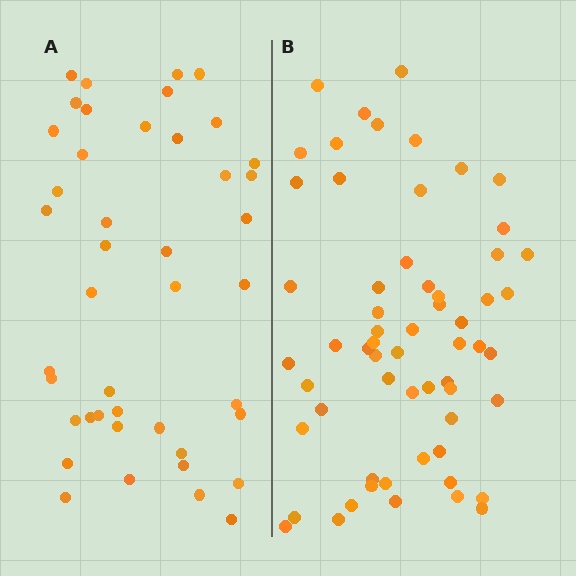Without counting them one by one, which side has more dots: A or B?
Region B (the right region) has more dots.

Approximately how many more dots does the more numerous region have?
Region B has approximately 15 more dots than region A.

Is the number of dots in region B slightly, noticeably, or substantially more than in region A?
Region B has noticeably more, but not dramatically so. The ratio is roughly 1.4 to 1.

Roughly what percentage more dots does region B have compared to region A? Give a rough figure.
About 40% more.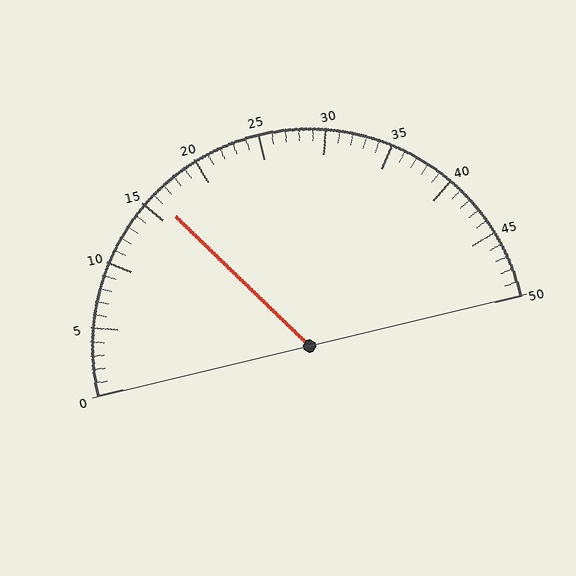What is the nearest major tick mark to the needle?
The nearest major tick mark is 15.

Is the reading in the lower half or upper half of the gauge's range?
The reading is in the lower half of the range (0 to 50).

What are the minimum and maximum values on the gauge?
The gauge ranges from 0 to 50.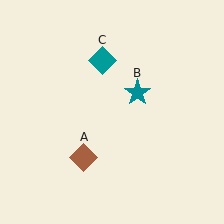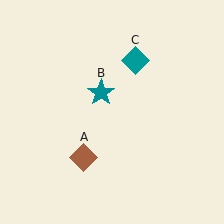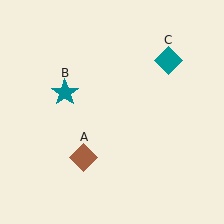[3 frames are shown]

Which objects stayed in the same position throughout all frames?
Brown diamond (object A) remained stationary.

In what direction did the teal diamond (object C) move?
The teal diamond (object C) moved right.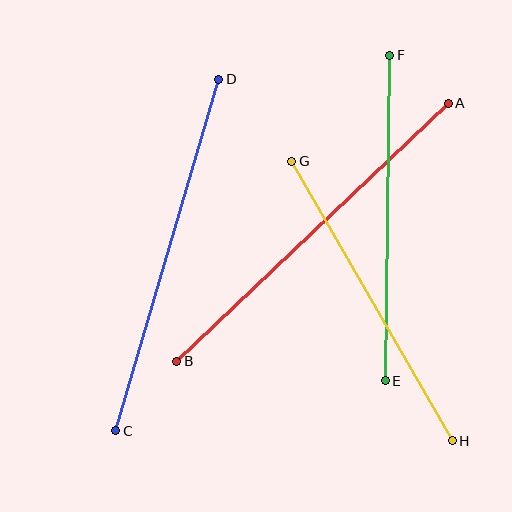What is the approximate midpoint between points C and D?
The midpoint is at approximately (167, 255) pixels.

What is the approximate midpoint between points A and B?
The midpoint is at approximately (312, 232) pixels.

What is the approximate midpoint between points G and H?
The midpoint is at approximately (372, 301) pixels.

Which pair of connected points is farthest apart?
Points A and B are farthest apart.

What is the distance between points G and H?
The distance is approximately 322 pixels.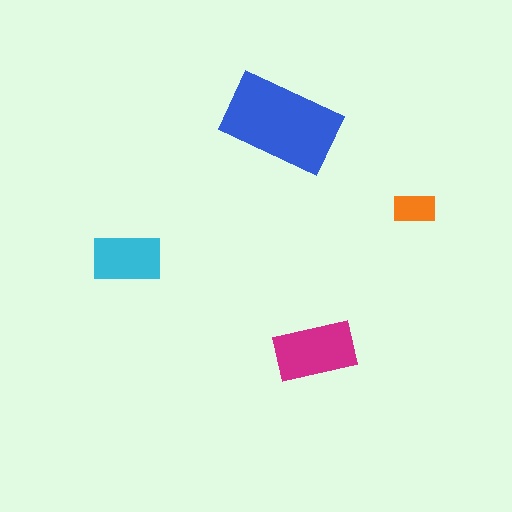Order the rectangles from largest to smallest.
the blue one, the magenta one, the cyan one, the orange one.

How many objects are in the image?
There are 4 objects in the image.